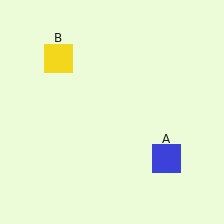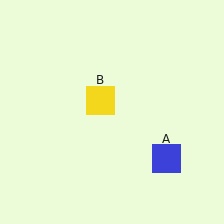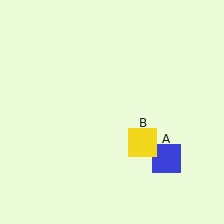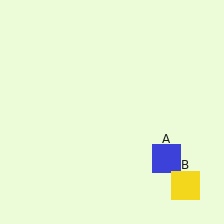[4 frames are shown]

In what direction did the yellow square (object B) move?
The yellow square (object B) moved down and to the right.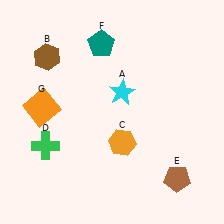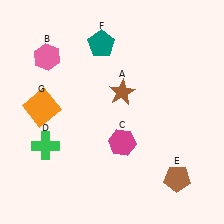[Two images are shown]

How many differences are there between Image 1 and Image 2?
There are 3 differences between the two images.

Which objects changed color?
A changed from cyan to brown. B changed from brown to pink. C changed from orange to magenta.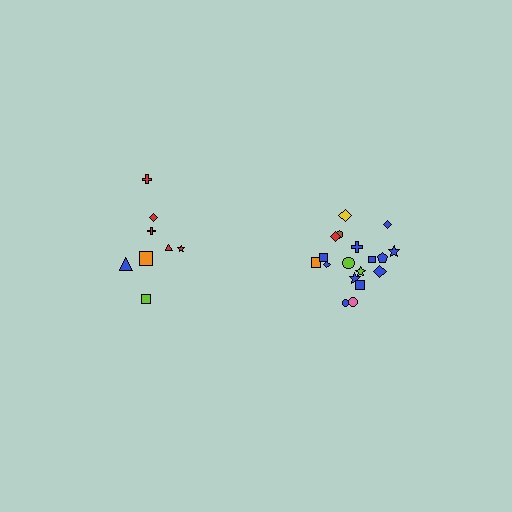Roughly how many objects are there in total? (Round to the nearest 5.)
Roughly 25 objects in total.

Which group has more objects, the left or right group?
The right group.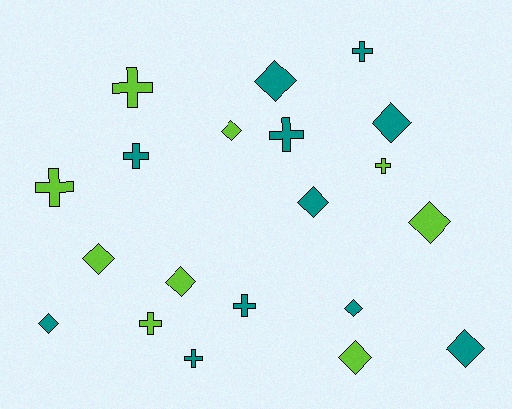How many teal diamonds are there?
There are 6 teal diamonds.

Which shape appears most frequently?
Diamond, with 11 objects.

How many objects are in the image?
There are 20 objects.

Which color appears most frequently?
Teal, with 11 objects.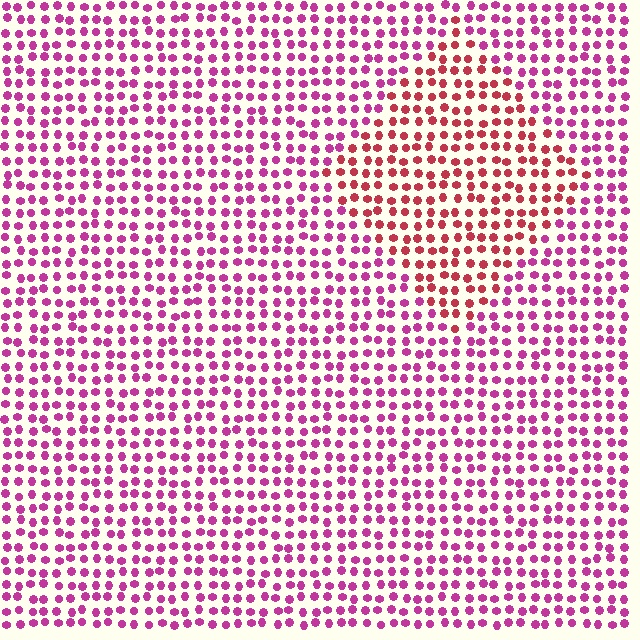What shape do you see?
I see a diamond.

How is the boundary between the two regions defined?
The boundary is defined purely by a slight shift in hue (about 36 degrees). Spacing, size, and orientation are identical on both sides.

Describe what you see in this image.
The image is filled with small magenta elements in a uniform arrangement. A diamond-shaped region is visible where the elements are tinted to a slightly different hue, forming a subtle color boundary.